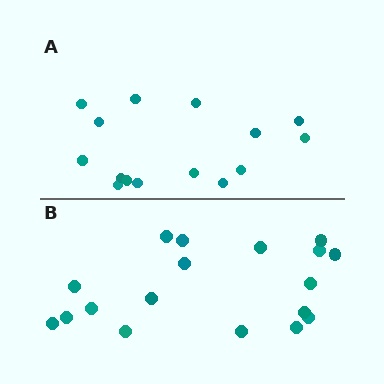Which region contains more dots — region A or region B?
Region B (the bottom region) has more dots.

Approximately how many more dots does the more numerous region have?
Region B has just a few more — roughly 2 or 3 more dots than region A.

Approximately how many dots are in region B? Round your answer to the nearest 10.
About 20 dots. (The exact count is 18, which rounds to 20.)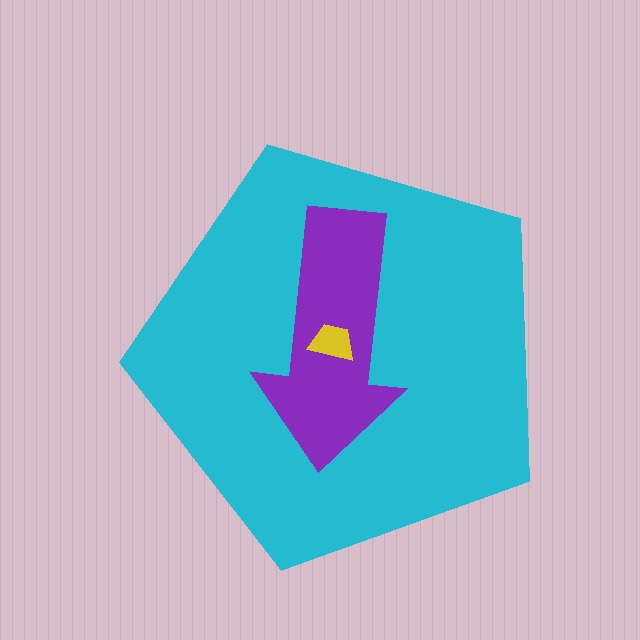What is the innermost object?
The yellow trapezoid.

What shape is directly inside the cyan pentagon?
The purple arrow.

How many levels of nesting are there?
3.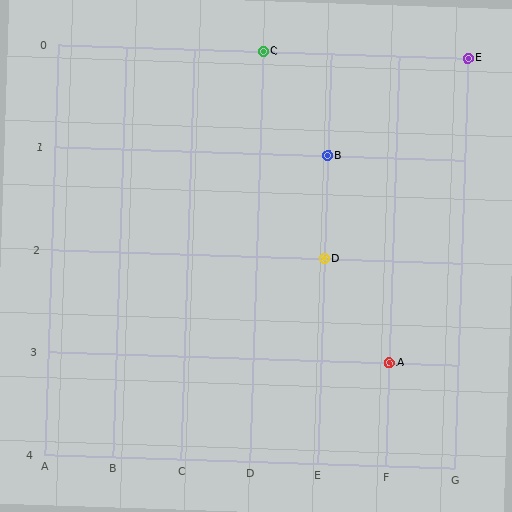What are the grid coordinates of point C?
Point C is at grid coordinates (D, 0).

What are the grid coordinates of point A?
Point A is at grid coordinates (F, 3).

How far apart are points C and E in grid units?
Points C and E are 3 columns apart.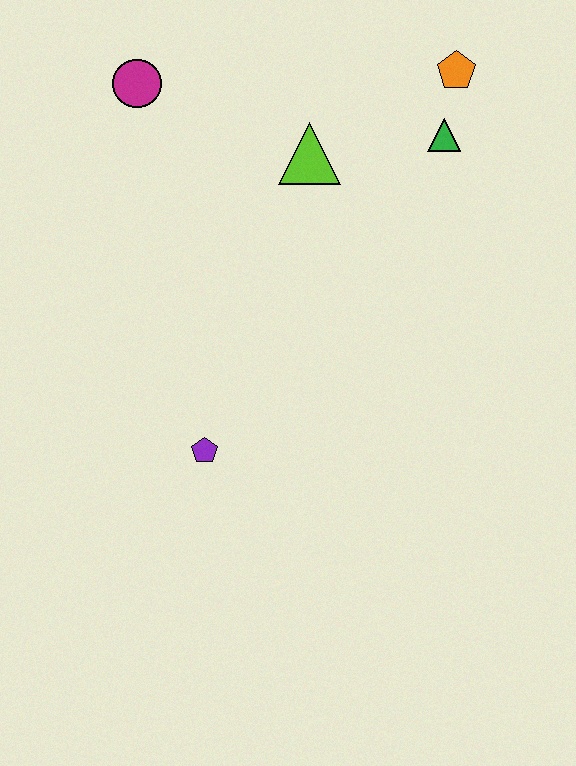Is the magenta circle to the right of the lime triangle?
No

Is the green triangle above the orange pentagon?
No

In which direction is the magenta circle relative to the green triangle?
The magenta circle is to the left of the green triangle.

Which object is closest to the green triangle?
The orange pentagon is closest to the green triangle.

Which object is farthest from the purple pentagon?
The orange pentagon is farthest from the purple pentagon.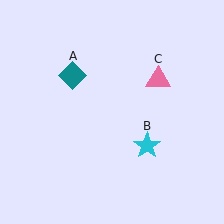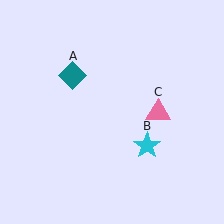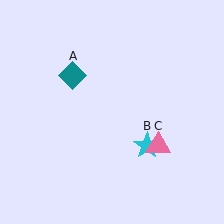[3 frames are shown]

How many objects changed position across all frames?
1 object changed position: pink triangle (object C).